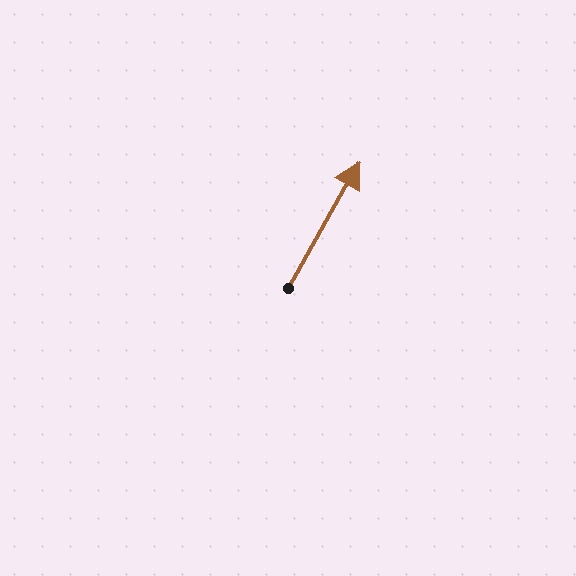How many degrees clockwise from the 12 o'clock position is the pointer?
Approximately 30 degrees.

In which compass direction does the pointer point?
Northeast.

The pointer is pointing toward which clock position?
Roughly 1 o'clock.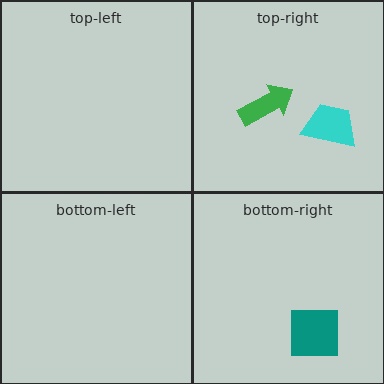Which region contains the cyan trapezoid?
The top-right region.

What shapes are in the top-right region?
The cyan trapezoid, the green arrow.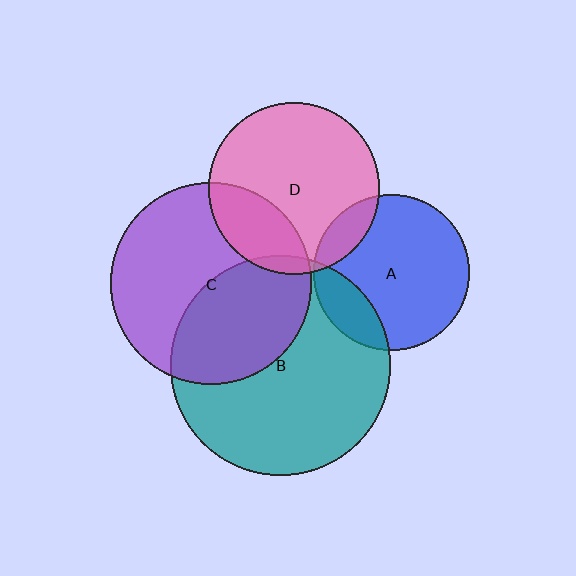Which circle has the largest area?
Circle B (teal).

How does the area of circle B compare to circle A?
Approximately 2.0 times.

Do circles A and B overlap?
Yes.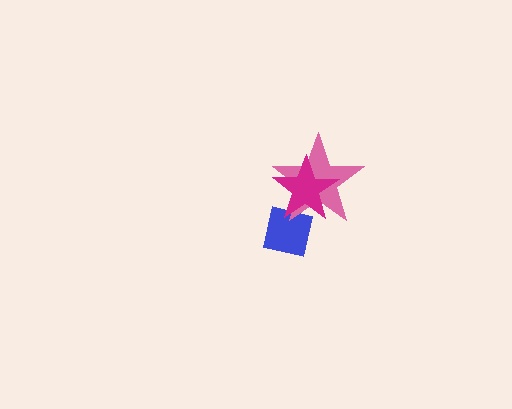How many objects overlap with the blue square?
2 objects overlap with the blue square.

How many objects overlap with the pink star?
2 objects overlap with the pink star.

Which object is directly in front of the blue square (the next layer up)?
The pink star is directly in front of the blue square.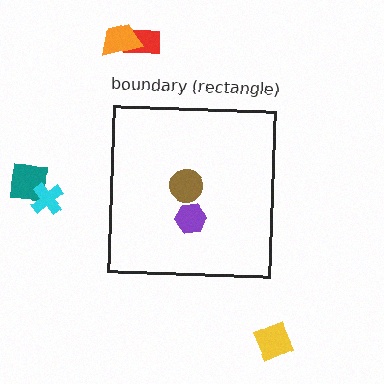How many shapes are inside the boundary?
2 inside, 5 outside.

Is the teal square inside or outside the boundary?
Outside.